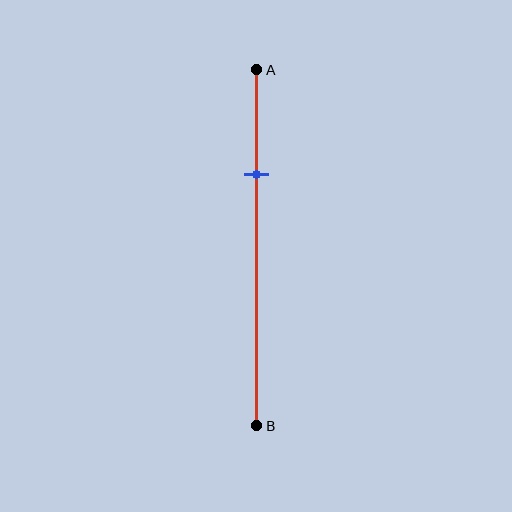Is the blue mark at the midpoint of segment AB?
No, the mark is at about 30% from A, not at the 50% midpoint.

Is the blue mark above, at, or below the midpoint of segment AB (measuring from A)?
The blue mark is above the midpoint of segment AB.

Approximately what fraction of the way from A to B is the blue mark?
The blue mark is approximately 30% of the way from A to B.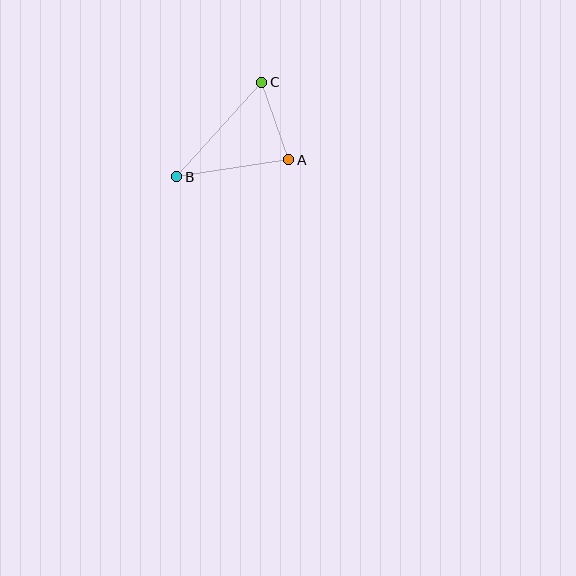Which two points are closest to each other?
Points A and C are closest to each other.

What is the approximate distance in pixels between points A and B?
The distance between A and B is approximately 113 pixels.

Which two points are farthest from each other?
Points B and C are farthest from each other.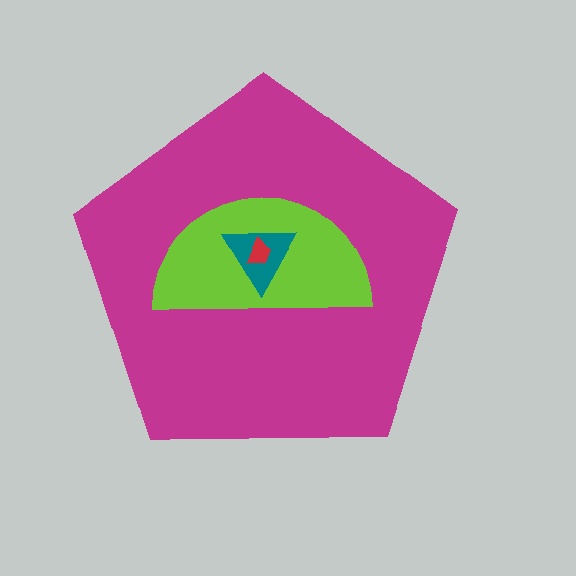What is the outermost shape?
The magenta pentagon.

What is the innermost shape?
The red trapezoid.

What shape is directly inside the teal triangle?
The red trapezoid.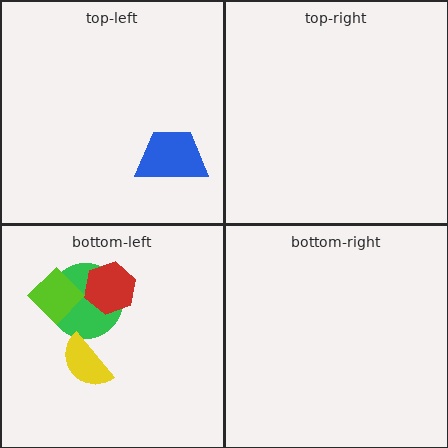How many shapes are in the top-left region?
1.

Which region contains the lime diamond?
The bottom-left region.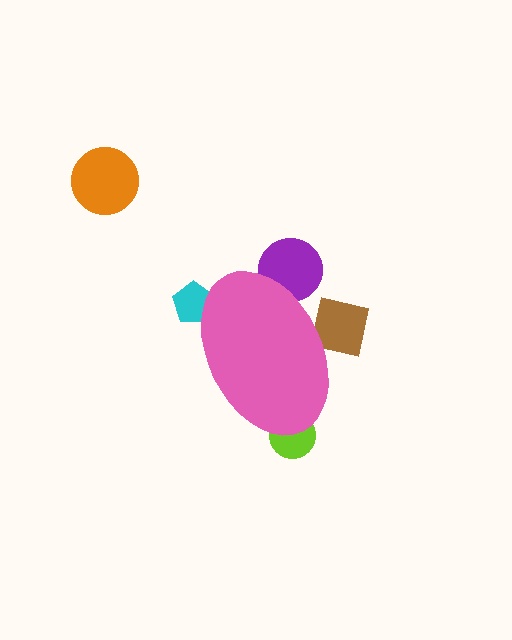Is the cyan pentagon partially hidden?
Yes, the cyan pentagon is partially hidden behind the pink ellipse.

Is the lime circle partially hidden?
Yes, the lime circle is partially hidden behind the pink ellipse.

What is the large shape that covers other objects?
A pink ellipse.